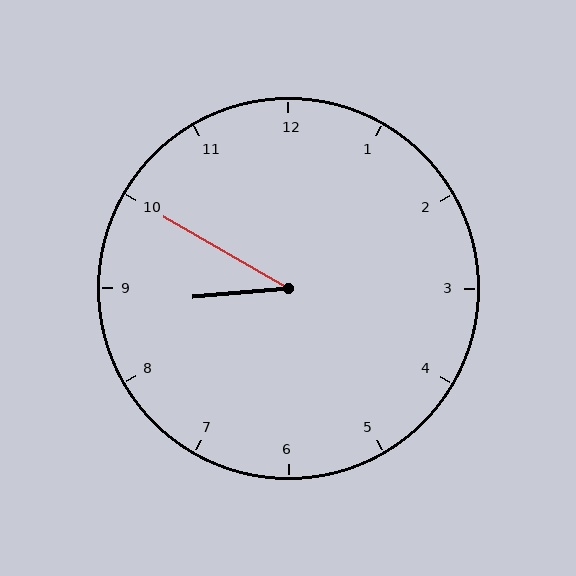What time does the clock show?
8:50.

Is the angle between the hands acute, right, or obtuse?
It is acute.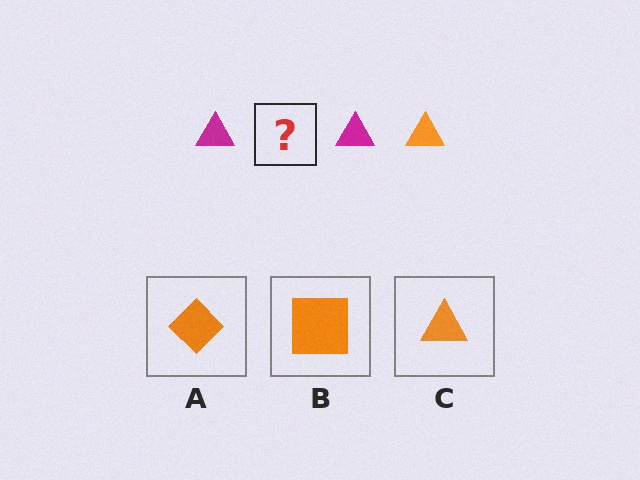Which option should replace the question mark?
Option C.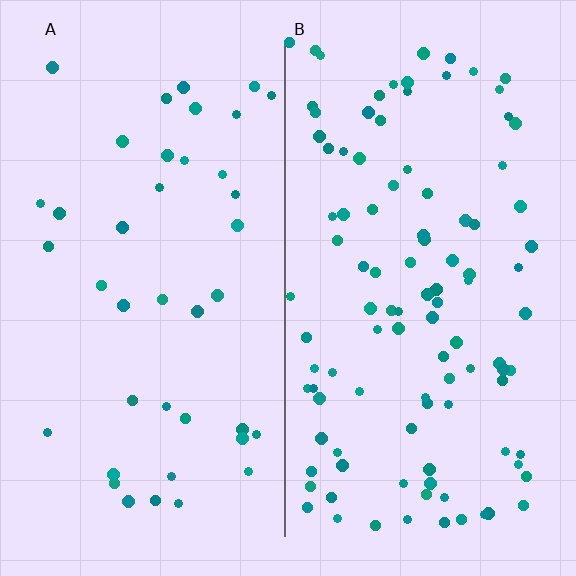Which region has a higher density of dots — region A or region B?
B (the right).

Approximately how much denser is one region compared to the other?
Approximately 2.6× — region B over region A.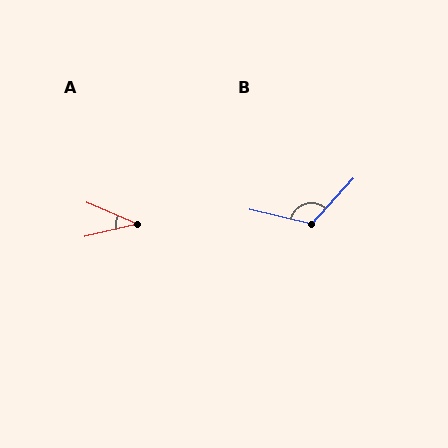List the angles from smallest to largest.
A (36°), B (120°).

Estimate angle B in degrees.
Approximately 120 degrees.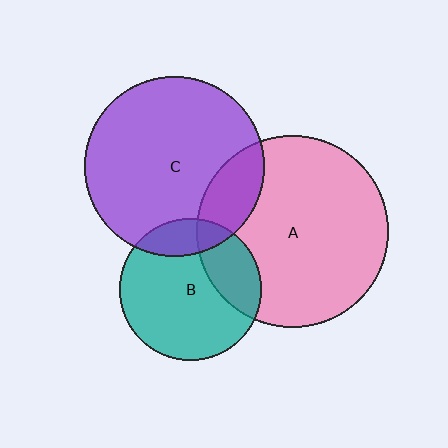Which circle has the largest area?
Circle A (pink).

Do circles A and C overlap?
Yes.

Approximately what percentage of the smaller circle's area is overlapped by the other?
Approximately 20%.